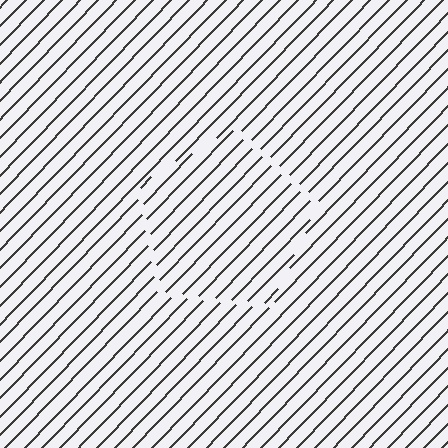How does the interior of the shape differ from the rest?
The interior of the shape contains the same grating, shifted by half a period — the contour is defined by the phase discontinuity where line-ends from the inner and outer gratings abut.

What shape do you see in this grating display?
An illusory pentagon. The interior of the shape contains the same grating, shifted by half a period — the contour is defined by the phase discontinuity where line-ends from the inner and outer gratings abut.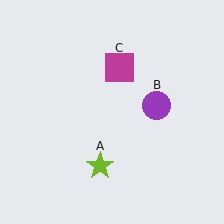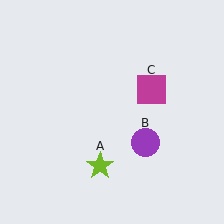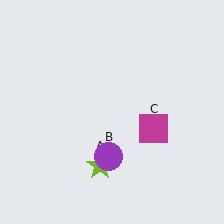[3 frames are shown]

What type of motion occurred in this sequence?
The purple circle (object B), magenta square (object C) rotated clockwise around the center of the scene.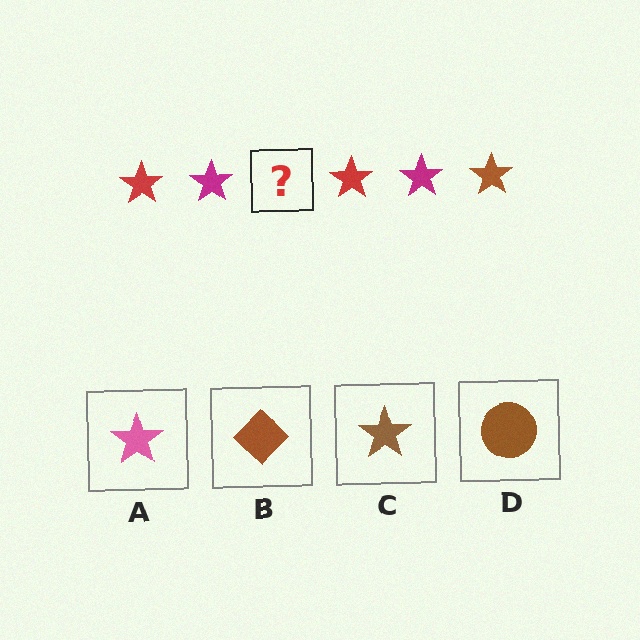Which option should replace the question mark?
Option C.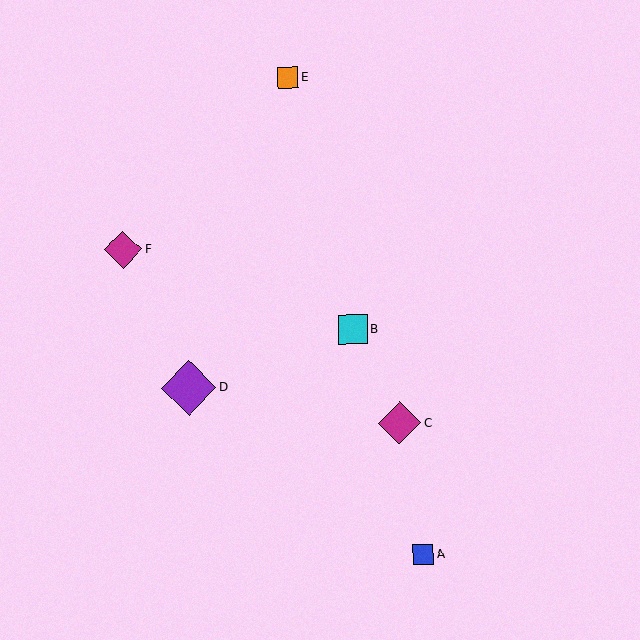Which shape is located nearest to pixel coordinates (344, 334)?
The cyan square (labeled B) at (353, 329) is nearest to that location.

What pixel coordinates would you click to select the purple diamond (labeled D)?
Click at (189, 388) to select the purple diamond D.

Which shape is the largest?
The purple diamond (labeled D) is the largest.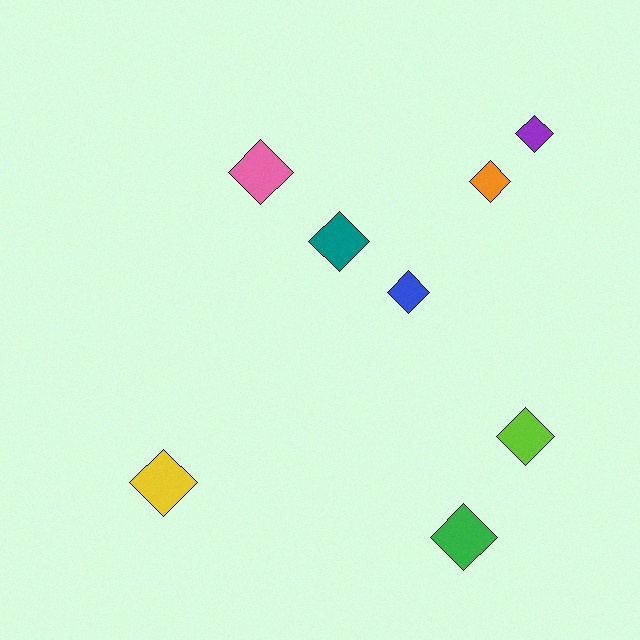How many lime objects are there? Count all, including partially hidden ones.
There is 1 lime object.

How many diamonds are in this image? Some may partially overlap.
There are 8 diamonds.